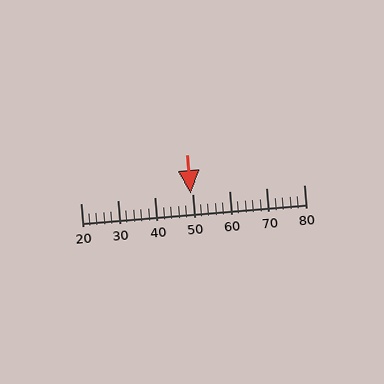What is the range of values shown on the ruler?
The ruler shows values from 20 to 80.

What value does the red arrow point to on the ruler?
The red arrow points to approximately 50.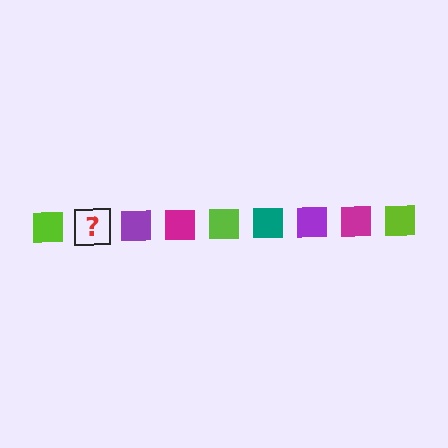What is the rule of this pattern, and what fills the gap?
The rule is that the pattern cycles through lime, teal, purple, magenta squares. The gap should be filled with a teal square.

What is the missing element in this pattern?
The missing element is a teal square.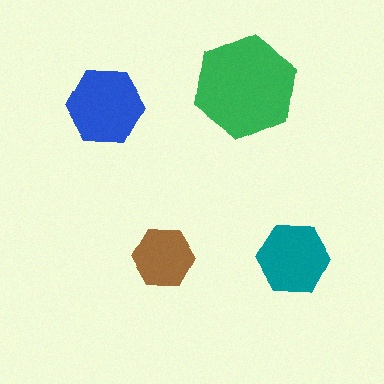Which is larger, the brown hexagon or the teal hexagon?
The teal one.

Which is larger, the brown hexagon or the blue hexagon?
The blue one.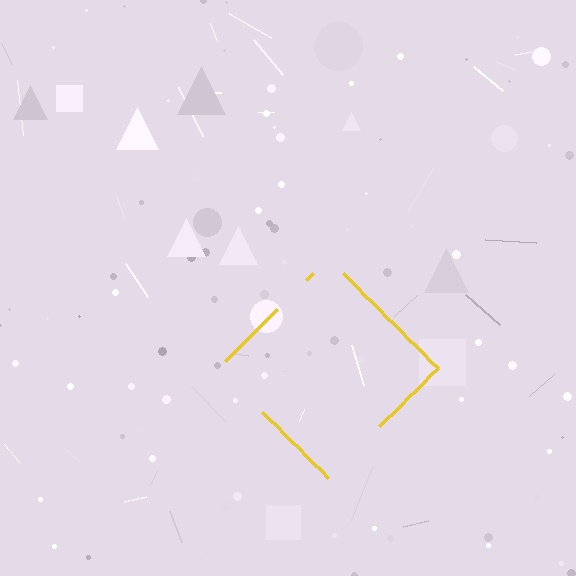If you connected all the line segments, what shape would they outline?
They would outline a diamond.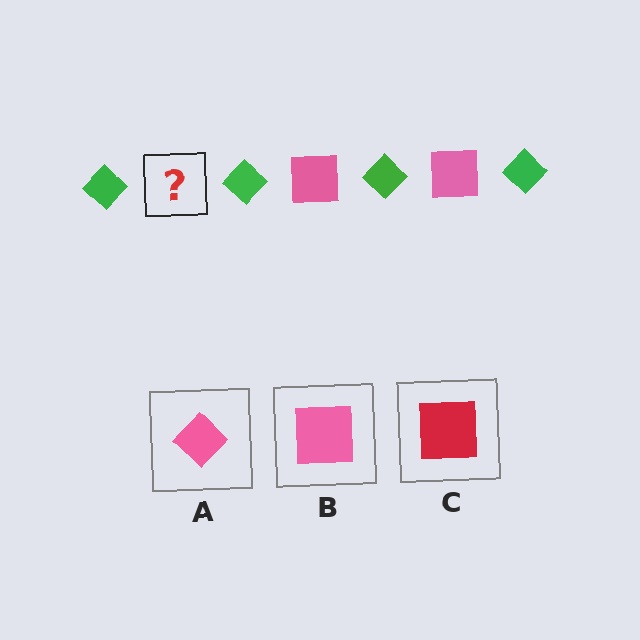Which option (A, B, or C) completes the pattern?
B.